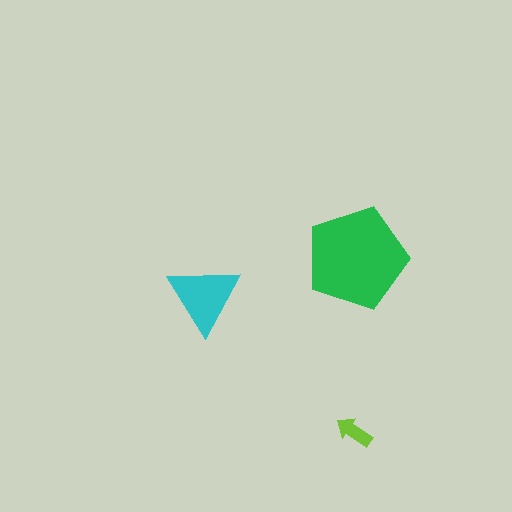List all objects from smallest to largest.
The lime arrow, the cyan triangle, the green pentagon.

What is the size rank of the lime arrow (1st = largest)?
3rd.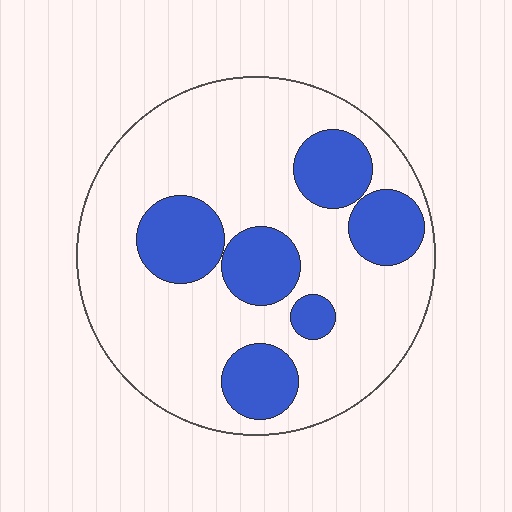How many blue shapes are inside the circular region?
6.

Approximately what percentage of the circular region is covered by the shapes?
Approximately 25%.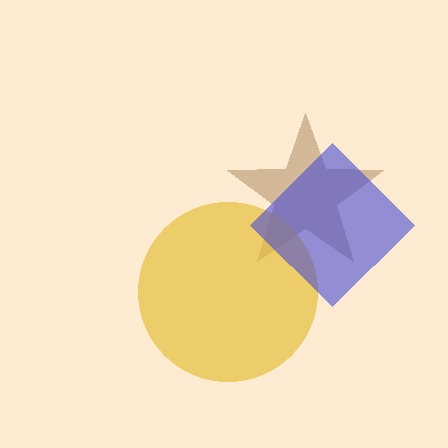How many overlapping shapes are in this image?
There are 3 overlapping shapes in the image.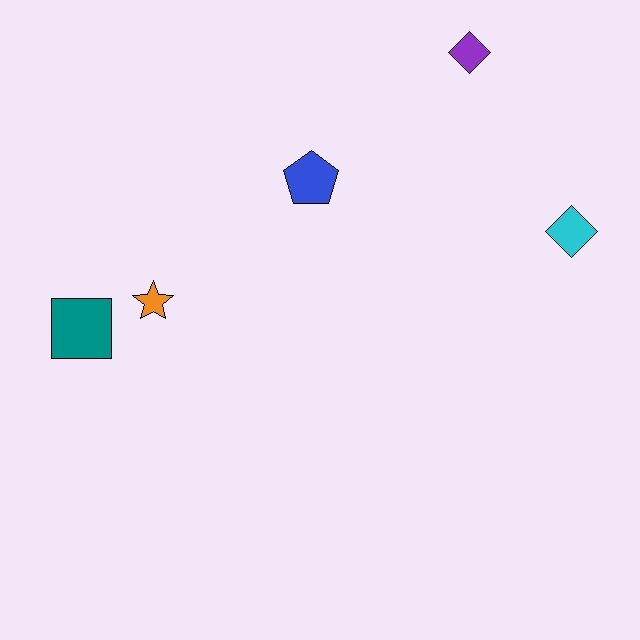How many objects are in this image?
There are 5 objects.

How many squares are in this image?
There is 1 square.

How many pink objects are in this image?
There are no pink objects.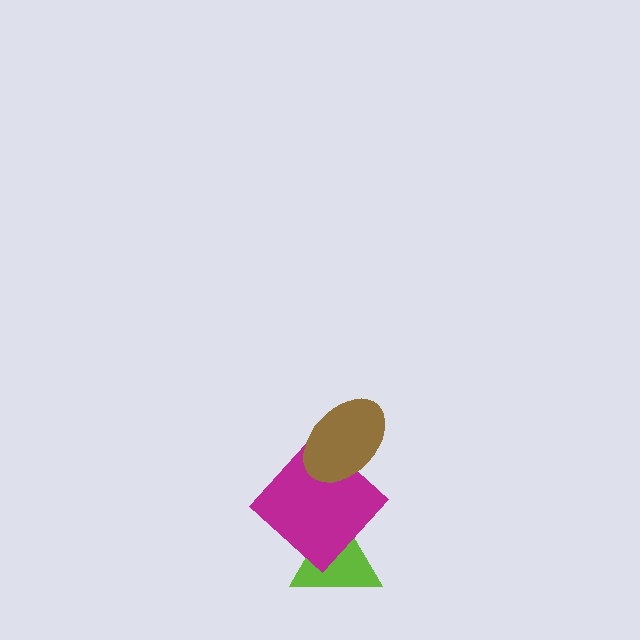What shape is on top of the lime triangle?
The magenta diamond is on top of the lime triangle.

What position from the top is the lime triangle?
The lime triangle is 3rd from the top.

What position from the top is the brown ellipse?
The brown ellipse is 1st from the top.